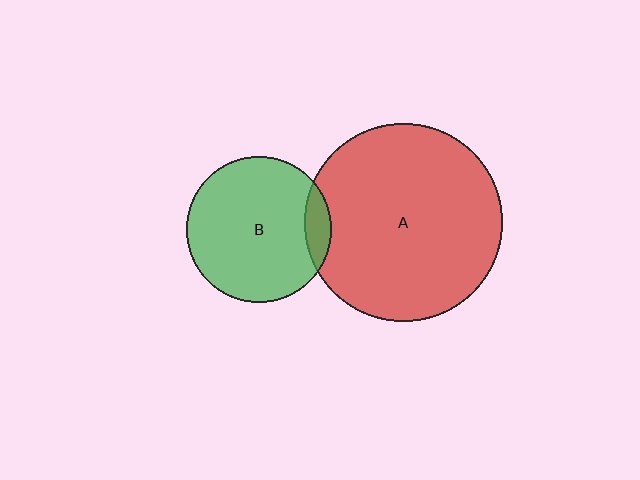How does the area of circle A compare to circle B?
Approximately 1.8 times.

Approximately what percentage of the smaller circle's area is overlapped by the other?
Approximately 10%.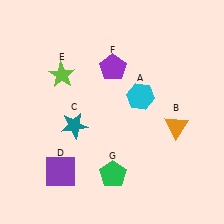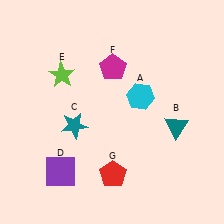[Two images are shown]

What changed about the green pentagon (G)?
In Image 1, G is green. In Image 2, it changed to red.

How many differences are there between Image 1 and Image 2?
There are 3 differences between the two images.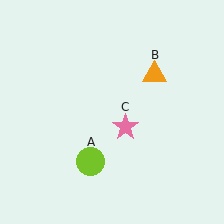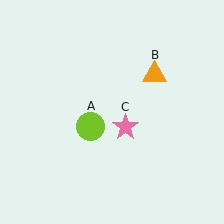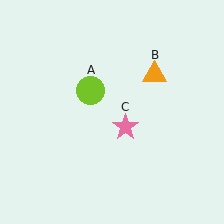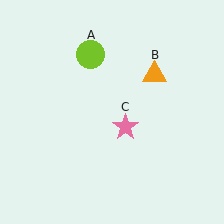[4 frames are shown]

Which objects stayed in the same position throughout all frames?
Orange triangle (object B) and pink star (object C) remained stationary.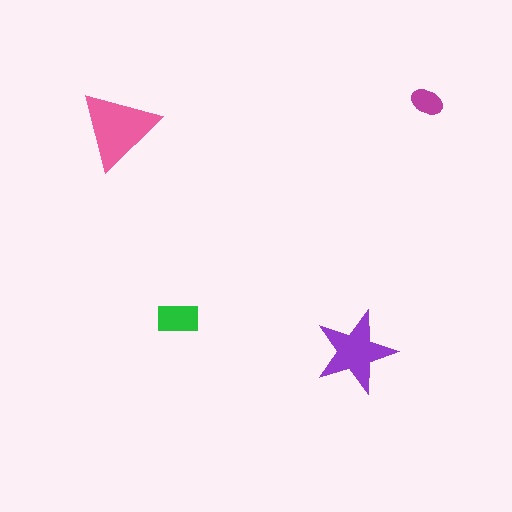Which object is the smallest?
The magenta ellipse.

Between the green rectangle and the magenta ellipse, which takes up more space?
The green rectangle.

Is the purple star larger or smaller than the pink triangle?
Smaller.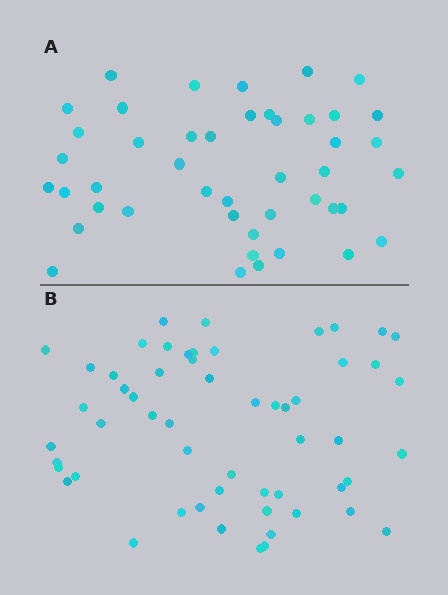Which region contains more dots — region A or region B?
Region B (the bottom region) has more dots.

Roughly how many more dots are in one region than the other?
Region B has roughly 12 or so more dots than region A.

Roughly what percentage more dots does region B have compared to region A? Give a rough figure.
About 25% more.